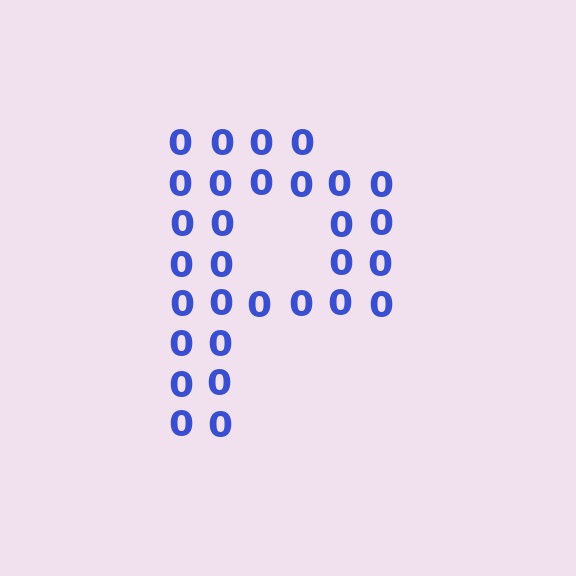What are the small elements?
The small elements are digit 0's.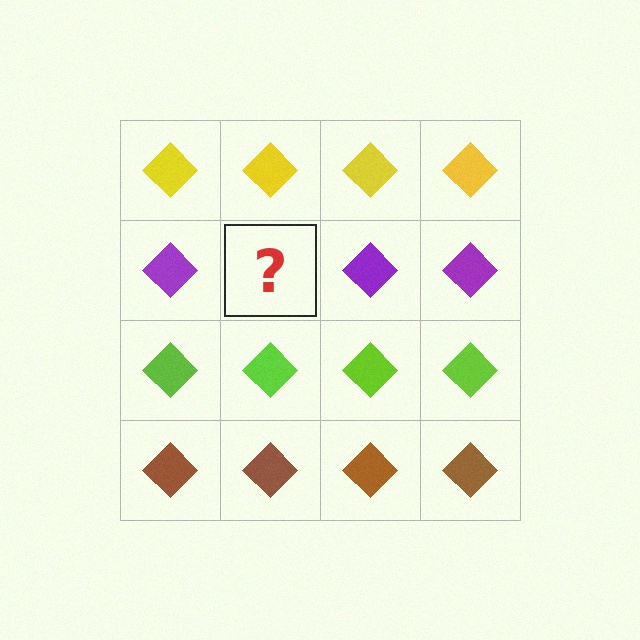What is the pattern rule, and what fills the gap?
The rule is that each row has a consistent color. The gap should be filled with a purple diamond.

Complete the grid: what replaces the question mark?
The question mark should be replaced with a purple diamond.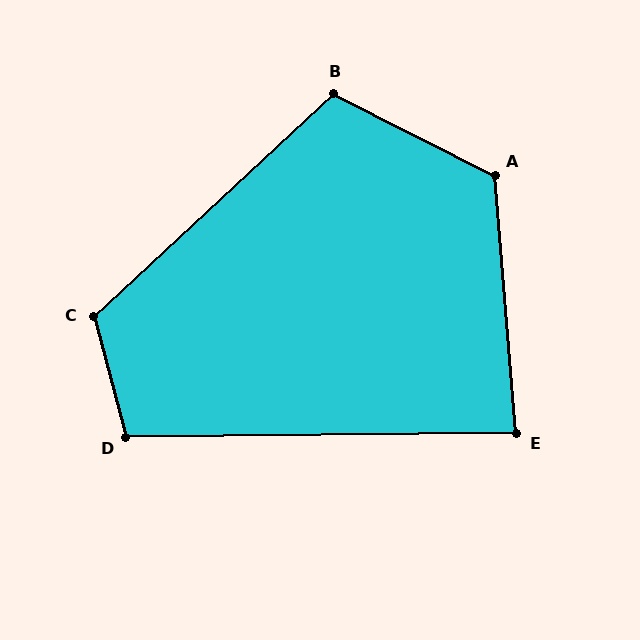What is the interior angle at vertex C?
Approximately 118 degrees (obtuse).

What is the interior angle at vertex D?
Approximately 105 degrees (obtuse).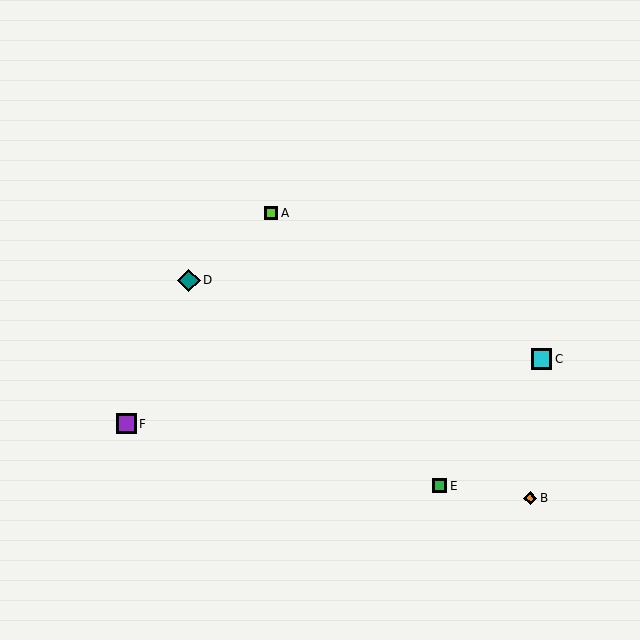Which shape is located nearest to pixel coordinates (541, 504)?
The orange diamond (labeled B) at (530, 498) is nearest to that location.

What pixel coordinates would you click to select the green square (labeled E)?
Click at (439, 486) to select the green square E.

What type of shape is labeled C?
Shape C is a cyan square.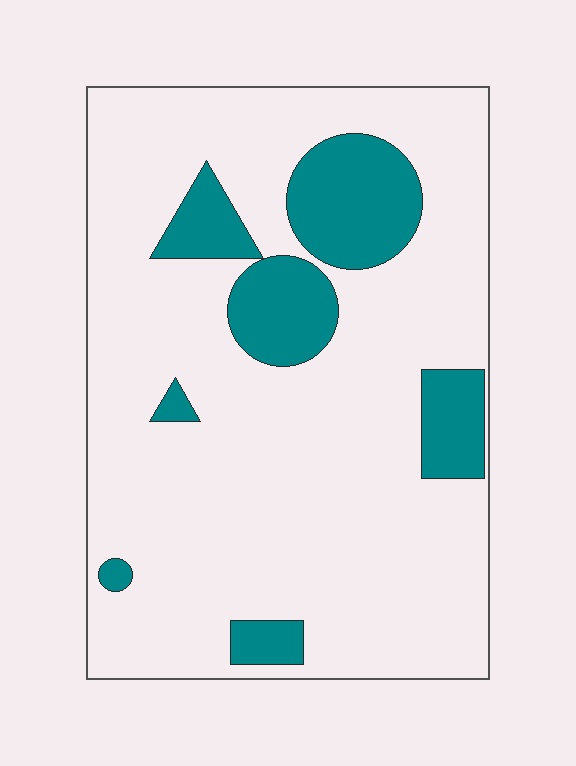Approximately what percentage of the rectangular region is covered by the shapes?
Approximately 20%.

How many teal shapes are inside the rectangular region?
7.